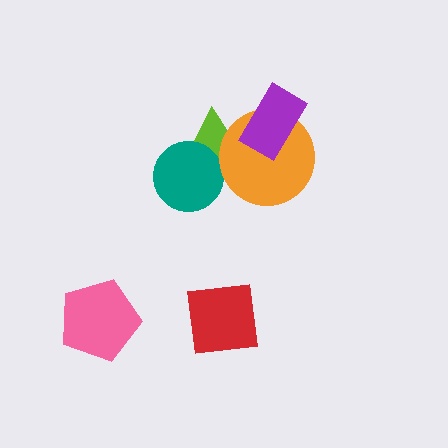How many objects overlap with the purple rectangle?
2 objects overlap with the purple rectangle.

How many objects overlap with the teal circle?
1 object overlaps with the teal circle.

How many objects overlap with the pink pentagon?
0 objects overlap with the pink pentagon.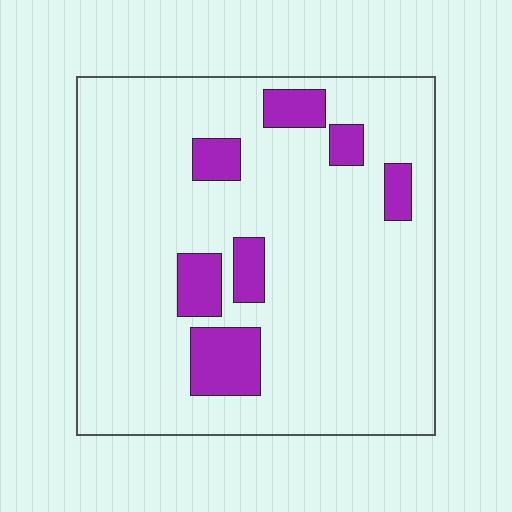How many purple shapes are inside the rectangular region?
7.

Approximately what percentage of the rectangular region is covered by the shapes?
Approximately 15%.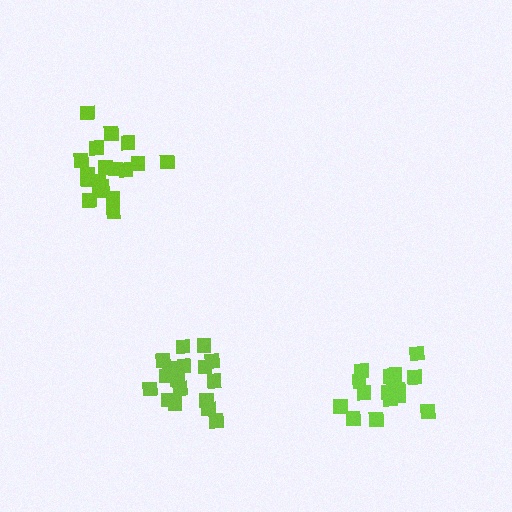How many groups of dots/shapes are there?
There are 3 groups.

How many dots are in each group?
Group 1: 17 dots, Group 2: 17 dots, Group 3: 18 dots (52 total).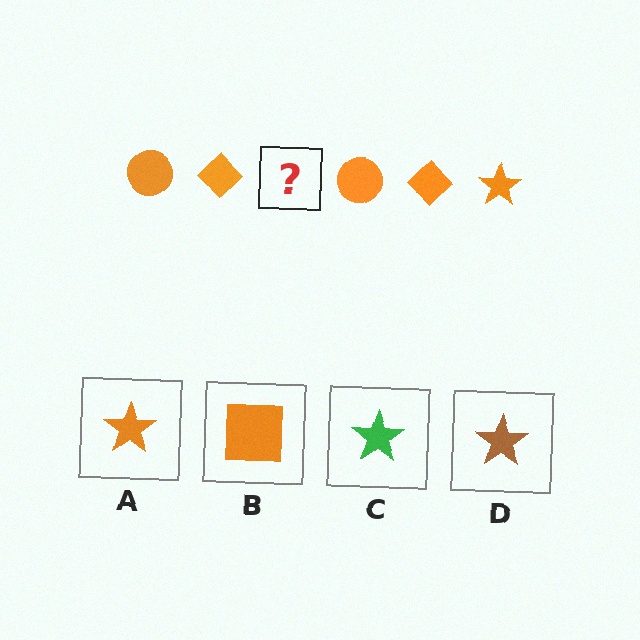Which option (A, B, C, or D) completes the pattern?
A.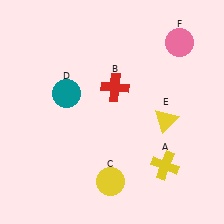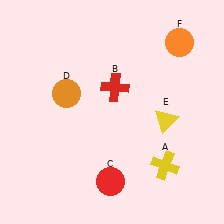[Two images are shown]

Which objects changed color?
C changed from yellow to red. D changed from teal to orange. F changed from pink to orange.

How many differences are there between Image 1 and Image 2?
There are 3 differences between the two images.